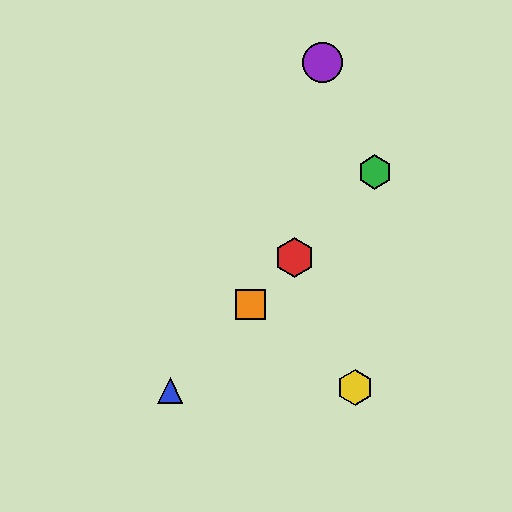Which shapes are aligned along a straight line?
The red hexagon, the blue triangle, the green hexagon, the orange square are aligned along a straight line.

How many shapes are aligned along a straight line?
4 shapes (the red hexagon, the blue triangle, the green hexagon, the orange square) are aligned along a straight line.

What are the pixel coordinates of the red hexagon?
The red hexagon is at (295, 258).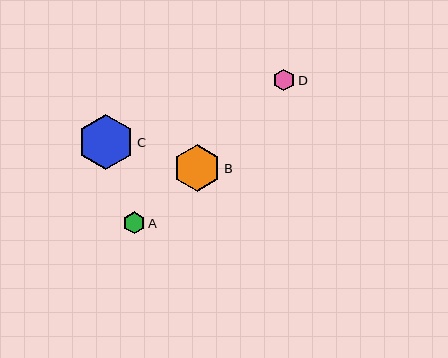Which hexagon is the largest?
Hexagon C is the largest with a size of approximately 56 pixels.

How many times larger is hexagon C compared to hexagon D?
Hexagon C is approximately 2.6 times the size of hexagon D.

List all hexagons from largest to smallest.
From largest to smallest: C, B, A, D.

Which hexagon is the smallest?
Hexagon D is the smallest with a size of approximately 21 pixels.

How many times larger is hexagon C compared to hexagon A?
Hexagon C is approximately 2.5 times the size of hexagon A.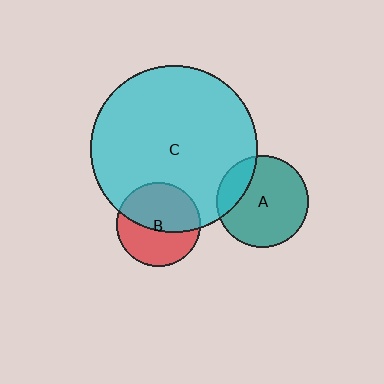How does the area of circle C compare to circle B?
Approximately 3.9 times.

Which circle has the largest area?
Circle C (cyan).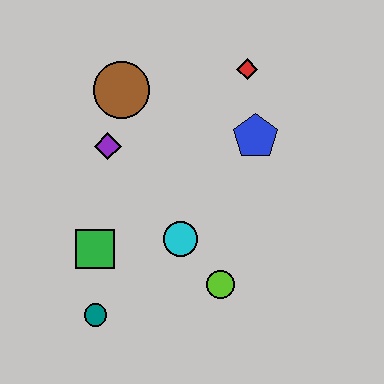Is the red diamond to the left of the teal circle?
No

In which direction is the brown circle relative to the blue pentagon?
The brown circle is to the left of the blue pentagon.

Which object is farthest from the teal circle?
The red diamond is farthest from the teal circle.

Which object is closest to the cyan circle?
The lime circle is closest to the cyan circle.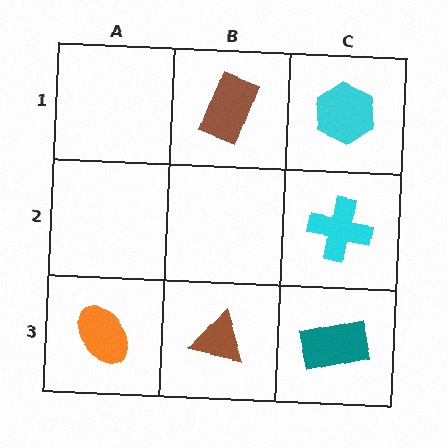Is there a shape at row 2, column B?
No, that cell is empty.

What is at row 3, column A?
An orange ellipse.